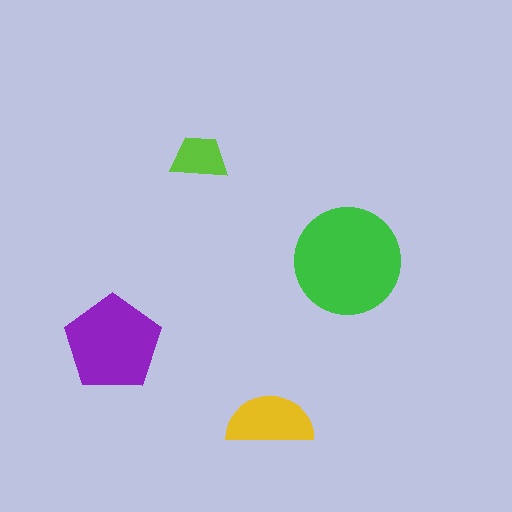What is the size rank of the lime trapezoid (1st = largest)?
4th.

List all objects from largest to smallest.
The green circle, the purple pentagon, the yellow semicircle, the lime trapezoid.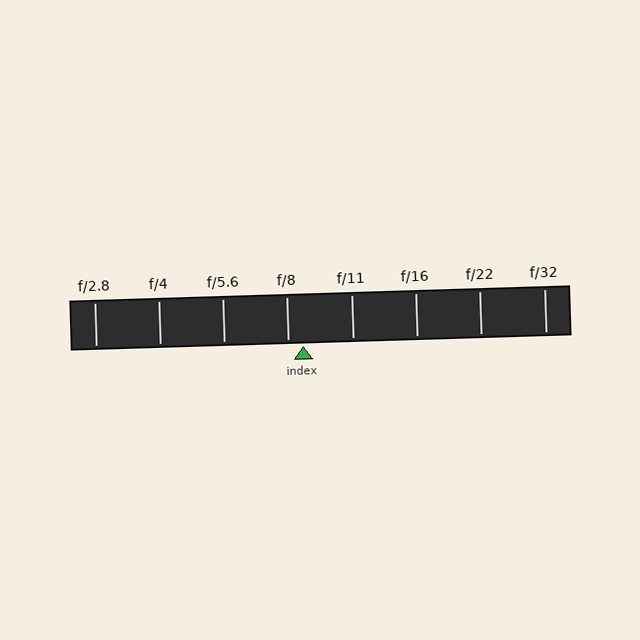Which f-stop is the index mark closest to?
The index mark is closest to f/8.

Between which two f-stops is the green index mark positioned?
The index mark is between f/8 and f/11.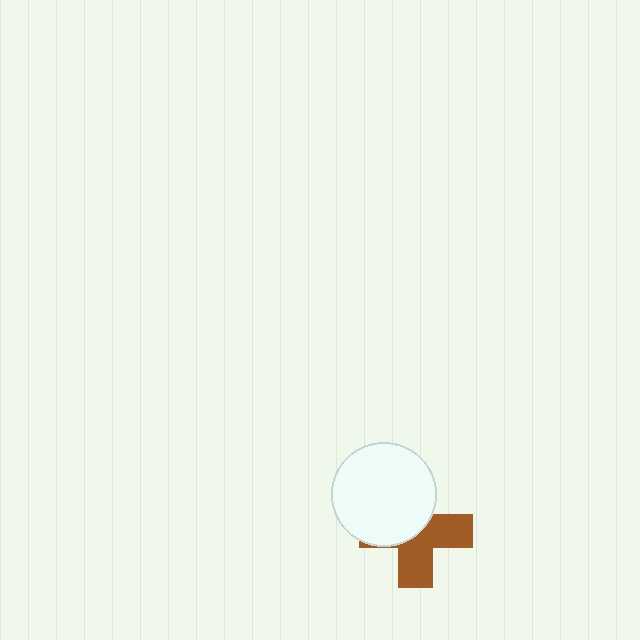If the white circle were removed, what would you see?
You would see the complete brown cross.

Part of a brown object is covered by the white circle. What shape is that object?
It is a cross.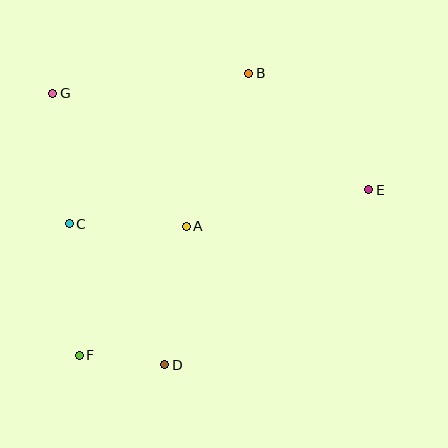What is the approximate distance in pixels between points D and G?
The distance between D and G is approximately 294 pixels.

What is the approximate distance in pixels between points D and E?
The distance between D and E is approximately 269 pixels.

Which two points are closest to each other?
Points D and F are closest to each other.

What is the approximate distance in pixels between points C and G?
The distance between C and G is approximately 132 pixels.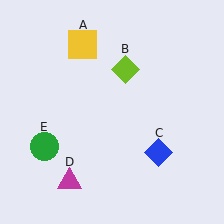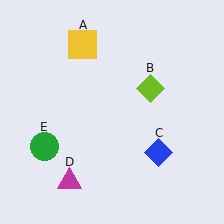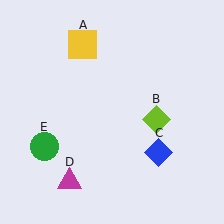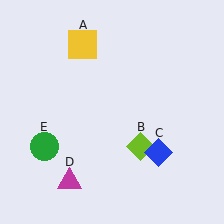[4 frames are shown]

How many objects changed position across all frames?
1 object changed position: lime diamond (object B).